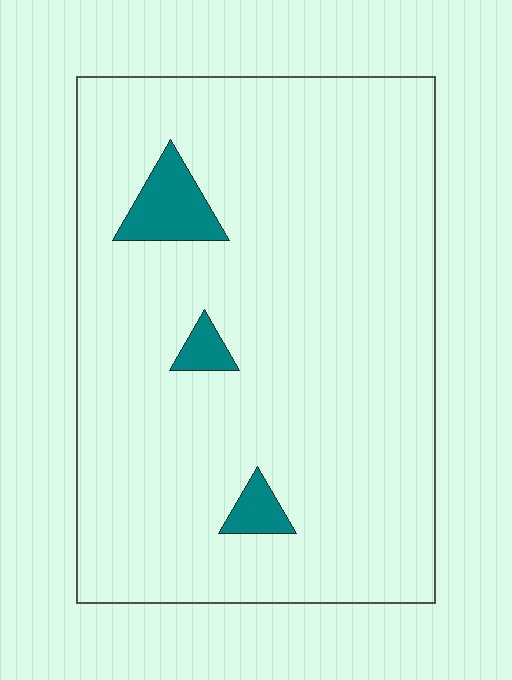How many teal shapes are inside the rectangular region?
3.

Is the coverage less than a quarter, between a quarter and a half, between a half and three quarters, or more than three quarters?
Less than a quarter.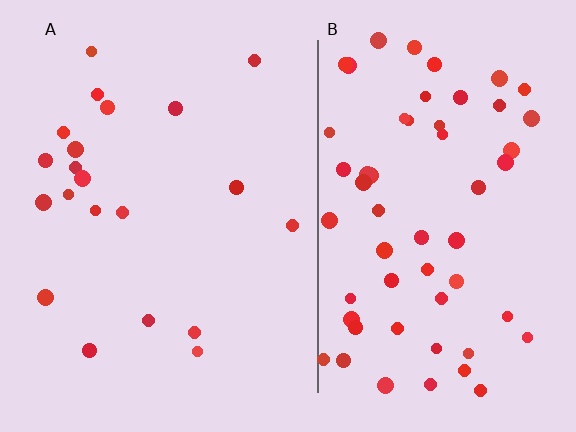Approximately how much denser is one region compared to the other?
Approximately 2.9× — region B over region A.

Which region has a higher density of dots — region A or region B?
B (the right).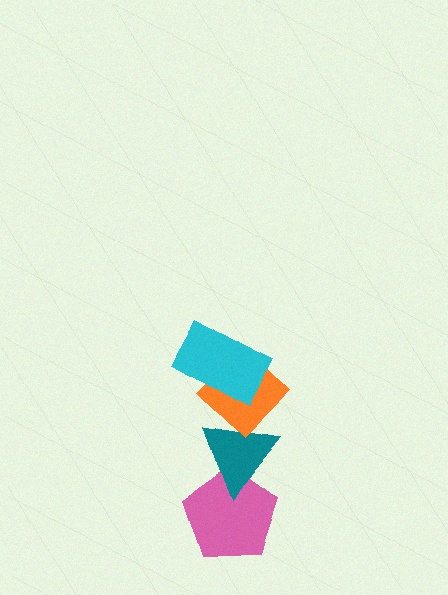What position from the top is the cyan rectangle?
The cyan rectangle is 1st from the top.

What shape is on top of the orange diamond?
The cyan rectangle is on top of the orange diamond.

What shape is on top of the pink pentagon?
The teal triangle is on top of the pink pentagon.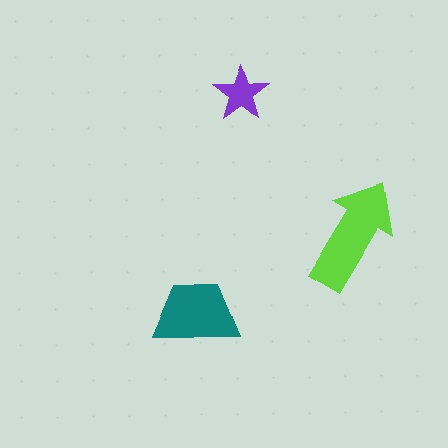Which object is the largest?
The lime arrow.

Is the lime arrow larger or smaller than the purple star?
Larger.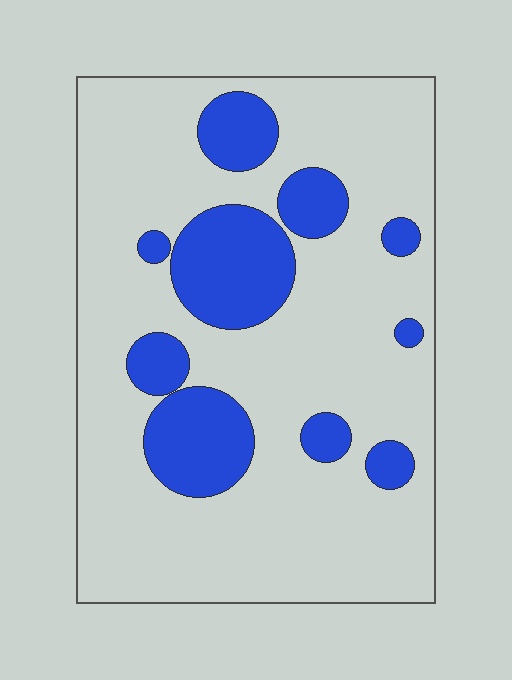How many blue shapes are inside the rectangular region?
10.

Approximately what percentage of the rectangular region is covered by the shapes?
Approximately 20%.